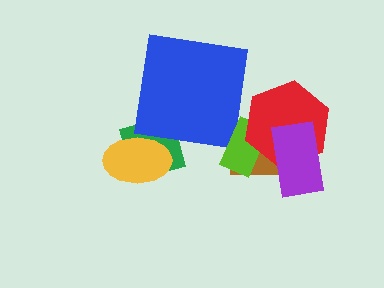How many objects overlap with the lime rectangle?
3 objects overlap with the lime rectangle.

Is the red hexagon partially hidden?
Yes, it is partially covered by another shape.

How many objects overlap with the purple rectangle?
3 objects overlap with the purple rectangle.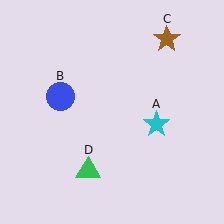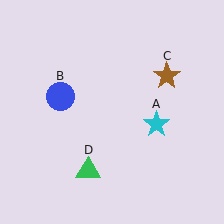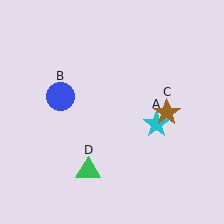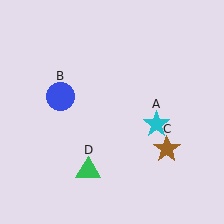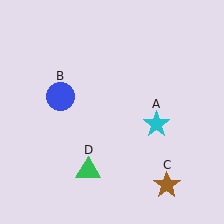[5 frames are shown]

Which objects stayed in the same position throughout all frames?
Cyan star (object A) and blue circle (object B) and green triangle (object D) remained stationary.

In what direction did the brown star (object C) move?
The brown star (object C) moved down.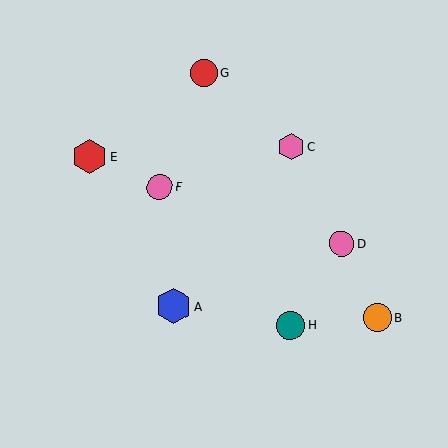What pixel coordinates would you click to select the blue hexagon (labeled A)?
Click at (173, 306) to select the blue hexagon A.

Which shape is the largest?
The blue hexagon (labeled A) is the largest.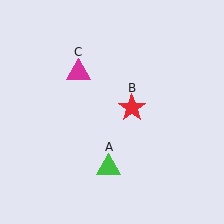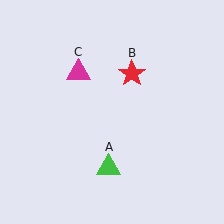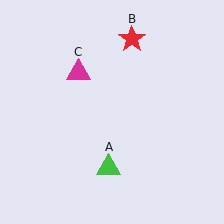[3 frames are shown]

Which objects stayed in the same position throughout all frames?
Green triangle (object A) and magenta triangle (object C) remained stationary.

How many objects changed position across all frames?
1 object changed position: red star (object B).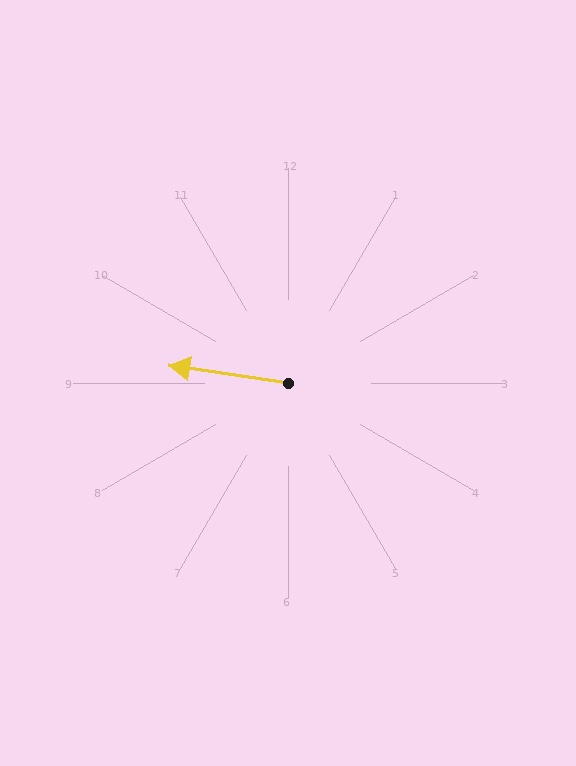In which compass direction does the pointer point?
West.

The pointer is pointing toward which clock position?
Roughly 9 o'clock.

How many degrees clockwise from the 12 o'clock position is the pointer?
Approximately 278 degrees.